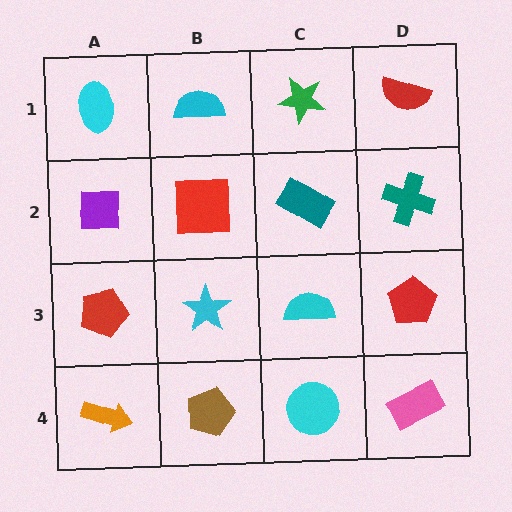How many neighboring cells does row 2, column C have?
4.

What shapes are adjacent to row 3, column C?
A teal rectangle (row 2, column C), a cyan circle (row 4, column C), a cyan star (row 3, column B), a red pentagon (row 3, column D).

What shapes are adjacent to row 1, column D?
A teal cross (row 2, column D), a green star (row 1, column C).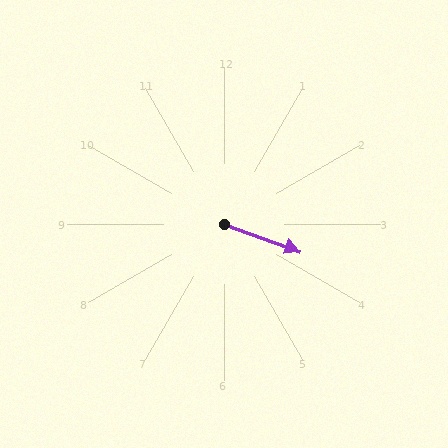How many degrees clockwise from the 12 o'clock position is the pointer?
Approximately 110 degrees.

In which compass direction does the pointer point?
East.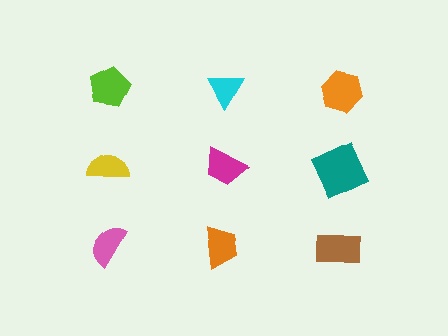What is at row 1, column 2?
A cyan triangle.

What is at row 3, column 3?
A brown rectangle.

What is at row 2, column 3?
A teal square.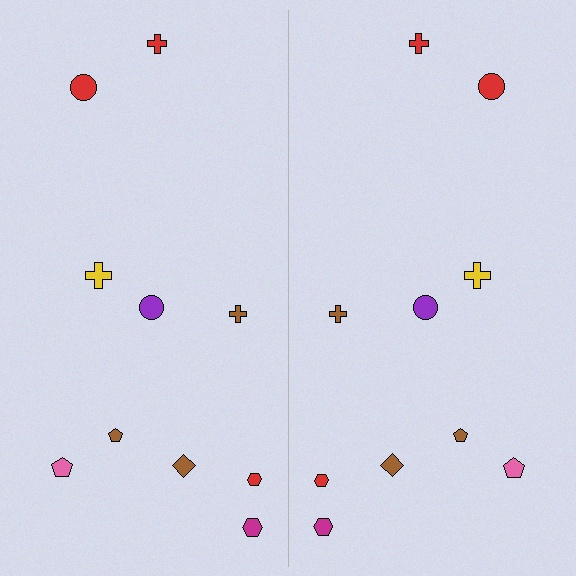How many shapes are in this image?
There are 20 shapes in this image.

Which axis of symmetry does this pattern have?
The pattern has a vertical axis of symmetry running through the center of the image.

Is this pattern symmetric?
Yes, this pattern has bilateral (reflection) symmetry.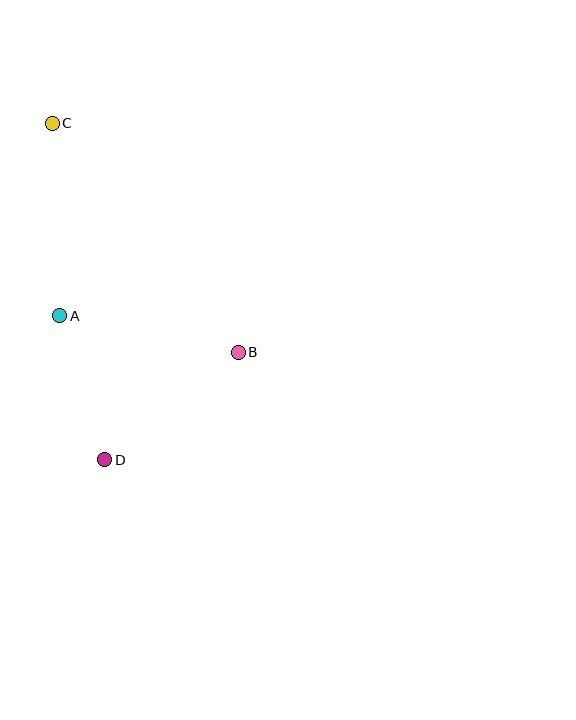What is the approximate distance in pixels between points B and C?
The distance between B and C is approximately 295 pixels.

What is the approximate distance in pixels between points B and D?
The distance between B and D is approximately 171 pixels.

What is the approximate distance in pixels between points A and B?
The distance between A and B is approximately 182 pixels.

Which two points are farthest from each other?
Points C and D are farthest from each other.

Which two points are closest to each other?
Points A and D are closest to each other.